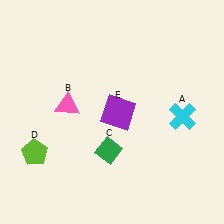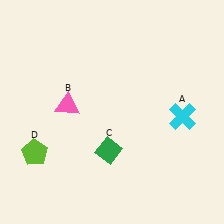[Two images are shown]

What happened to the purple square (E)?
The purple square (E) was removed in Image 2. It was in the bottom-right area of Image 1.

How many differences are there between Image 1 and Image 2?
There is 1 difference between the two images.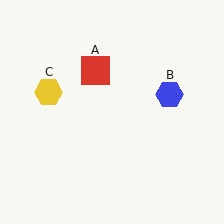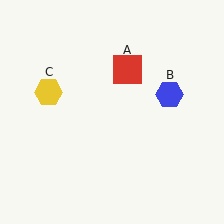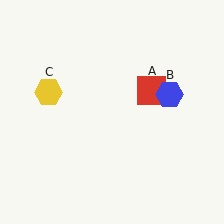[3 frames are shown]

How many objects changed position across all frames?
1 object changed position: red square (object A).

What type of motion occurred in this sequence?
The red square (object A) rotated clockwise around the center of the scene.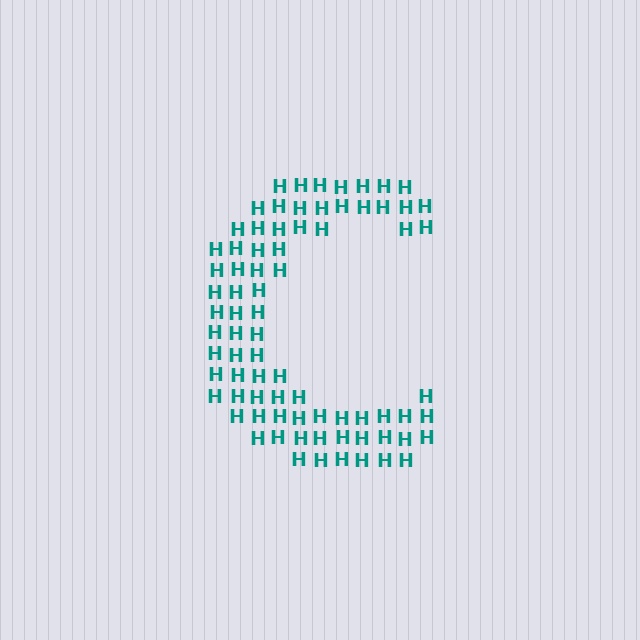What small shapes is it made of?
It is made of small letter H's.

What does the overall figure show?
The overall figure shows the letter C.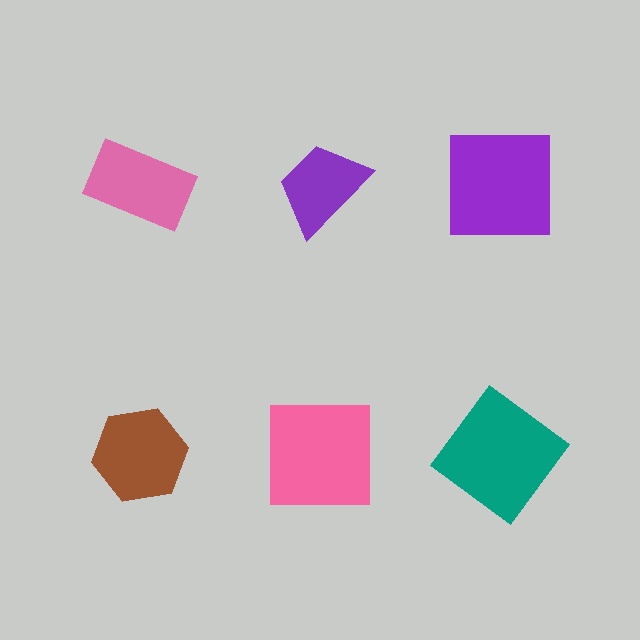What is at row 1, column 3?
A purple square.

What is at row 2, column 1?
A brown hexagon.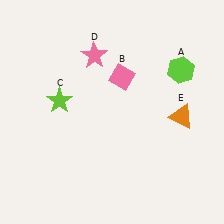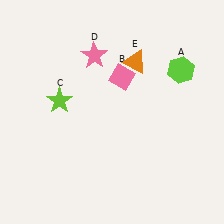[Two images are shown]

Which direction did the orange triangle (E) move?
The orange triangle (E) moved up.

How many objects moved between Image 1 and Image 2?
1 object moved between the two images.